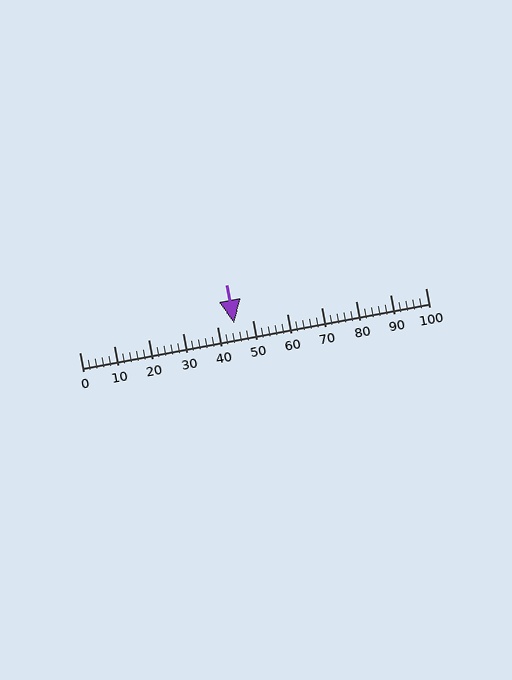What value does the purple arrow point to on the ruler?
The purple arrow points to approximately 45.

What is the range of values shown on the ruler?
The ruler shows values from 0 to 100.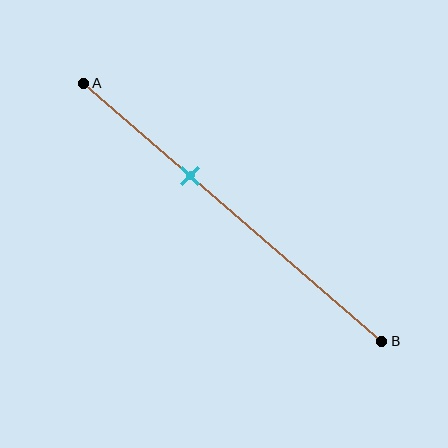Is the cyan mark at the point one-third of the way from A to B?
Yes, the mark is approximately at the one-third point.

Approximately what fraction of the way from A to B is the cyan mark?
The cyan mark is approximately 35% of the way from A to B.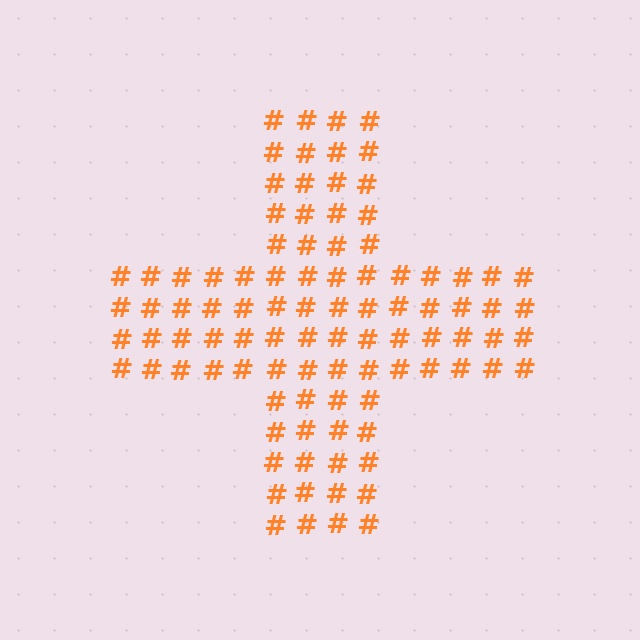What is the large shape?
The large shape is a cross.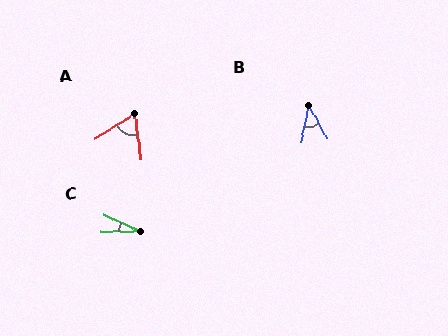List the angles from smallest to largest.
C (25°), B (40°), A (64°).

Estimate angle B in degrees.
Approximately 40 degrees.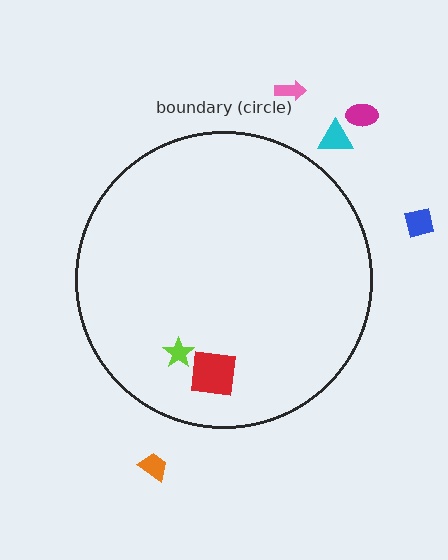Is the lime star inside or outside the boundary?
Inside.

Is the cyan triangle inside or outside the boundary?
Outside.